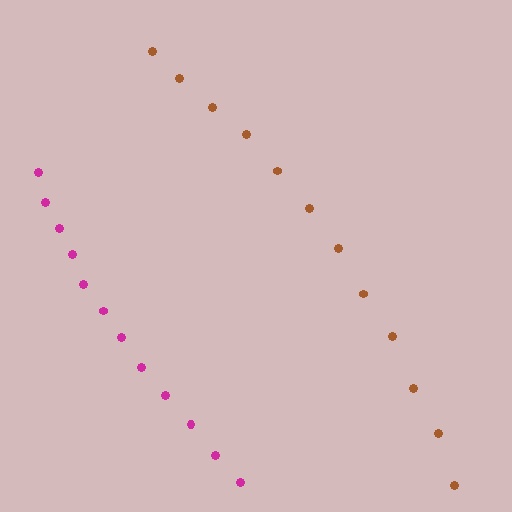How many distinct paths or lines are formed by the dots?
There are 2 distinct paths.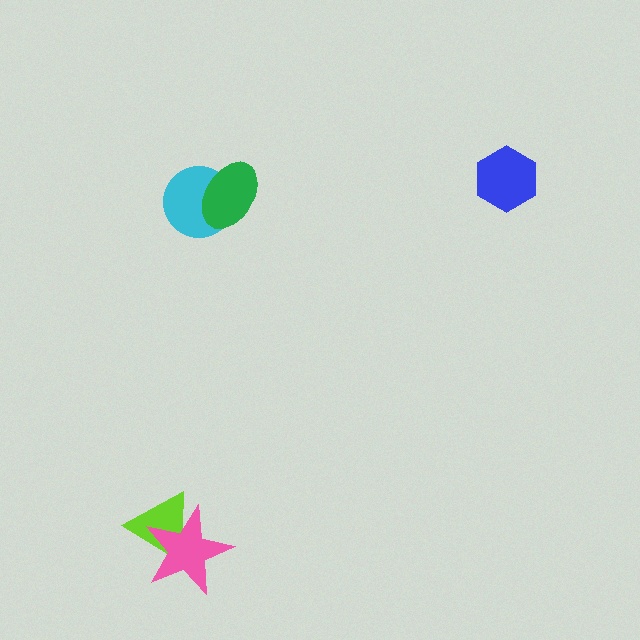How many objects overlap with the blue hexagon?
0 objects overlap with the blue hexagon.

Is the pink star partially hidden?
No, no other shape covers it.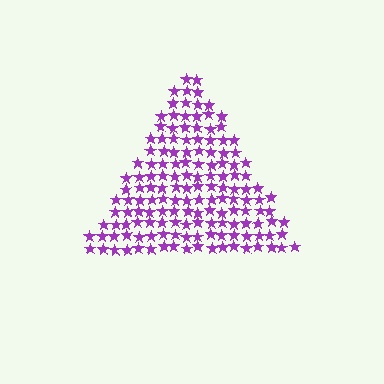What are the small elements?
The small elements are stars.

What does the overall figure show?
The overall figure shows a triangle.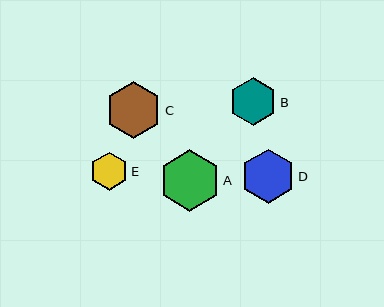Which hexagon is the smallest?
Hexagon E is the smallest with a size of approximately 38 pixels.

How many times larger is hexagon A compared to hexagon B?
Hexagon A is approximately 1.3 times the size of hexagon B.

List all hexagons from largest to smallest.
From largest to smallest: A, C, D, B, E.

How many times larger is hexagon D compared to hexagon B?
Hexagon D is approximately 1.1 times the size of hexagon B.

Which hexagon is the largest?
Hexagon A is the largest with a size of approximately 61 pixels.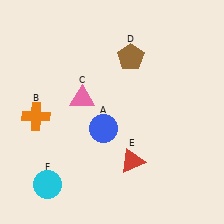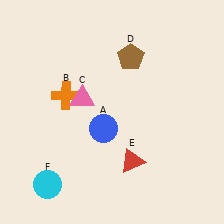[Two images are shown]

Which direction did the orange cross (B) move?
The orange cross (B) moved right.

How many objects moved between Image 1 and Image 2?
1 object moved between the two images.